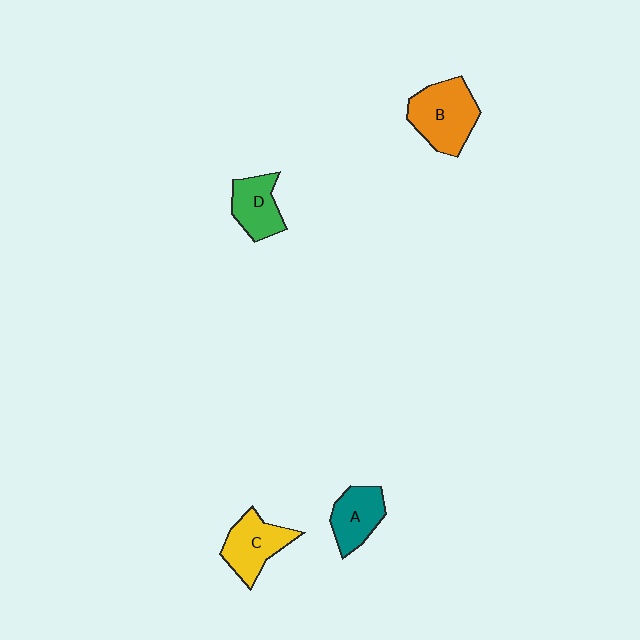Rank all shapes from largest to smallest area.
From largest to smallest: B (orange), C (yellow), A (teal), D (green).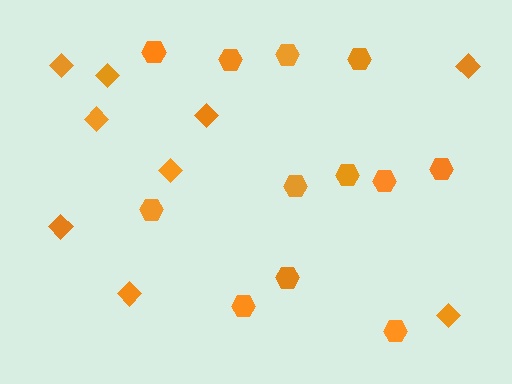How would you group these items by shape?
There are 2 groups: one group of diamonds (9) and one group of hexagons (12).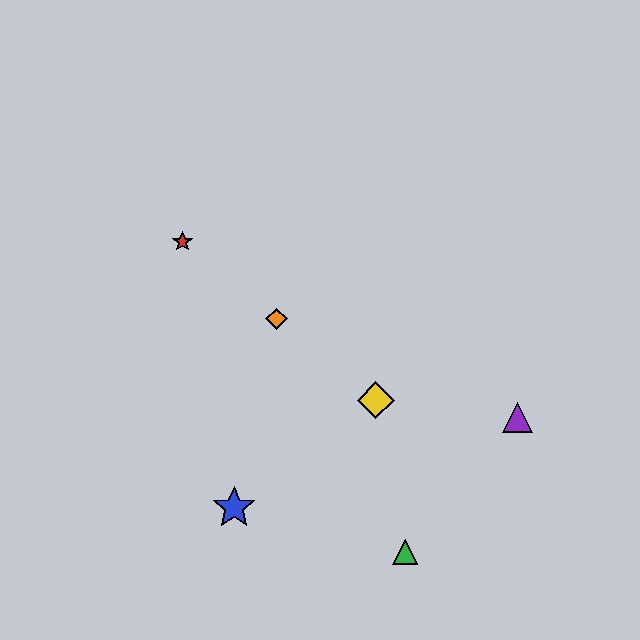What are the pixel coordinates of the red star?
The red star is at (182, 242).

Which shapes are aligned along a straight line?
The red star, the yellow diamond, the orange diamond are aligned along a straight line.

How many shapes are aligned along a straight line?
3 shapes (the red star, the yellow diamond, the orange diamond) are aligned along a straight line.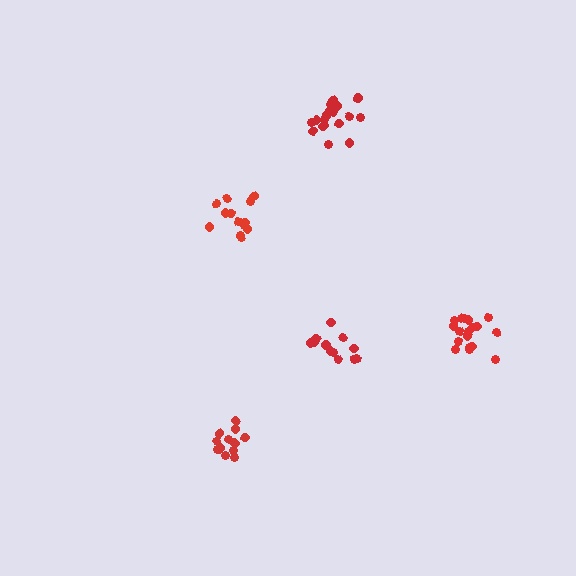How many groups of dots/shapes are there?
There are 5 groups.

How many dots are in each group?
Group 1: 13 dots, Group 2: 18 dots, Group 3: 13 dots, Group 4: 12 dots, Group 5: 18 dots (74 total).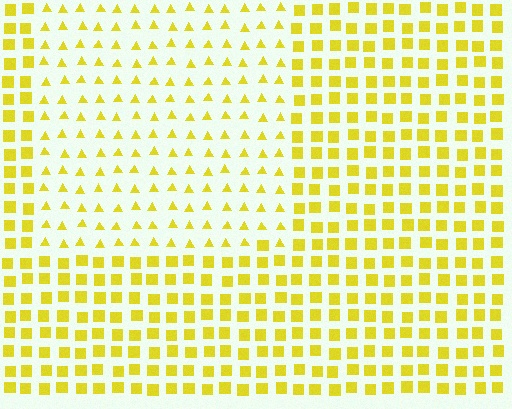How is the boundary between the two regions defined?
The boundary is defined by a change in element shape: triangles inside vs. squares outside. All elements share the same color and spacing.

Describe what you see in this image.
The image is filled with small yellow elements arranged in a uniform grid. A rectangle-shaped region contains triangles, while the surrounding area contains squares. The boundary is defined purely by the change in element shape.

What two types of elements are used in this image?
The image uses triangles inside the rectangle region and squares outside it.